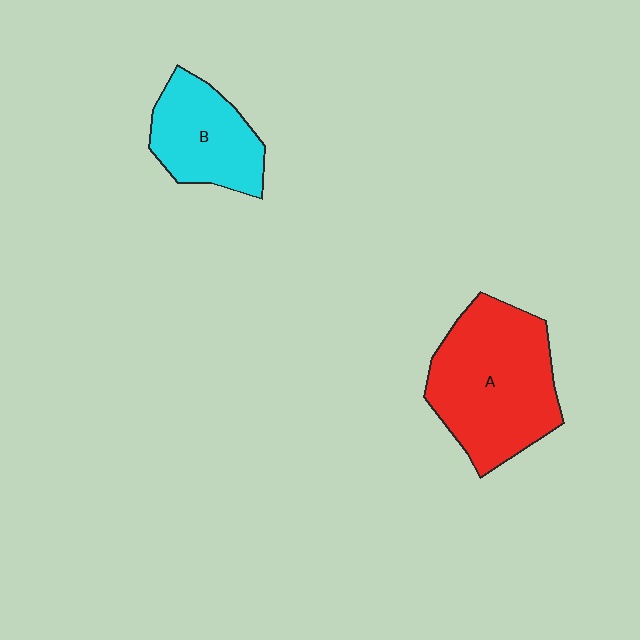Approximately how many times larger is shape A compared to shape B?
Approximately 1.7 times.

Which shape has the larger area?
Shape A (red).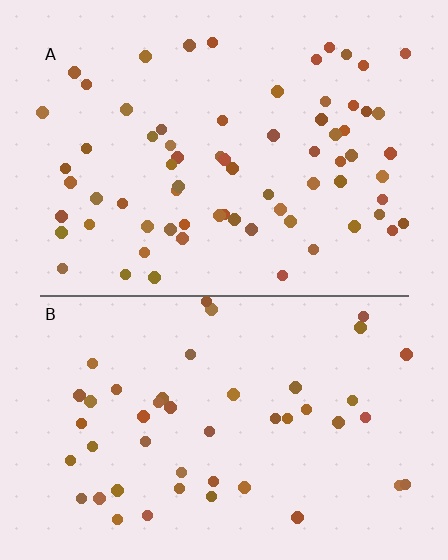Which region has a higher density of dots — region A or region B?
A (the top).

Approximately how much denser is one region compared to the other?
Approximately 1.5× — region A over region B.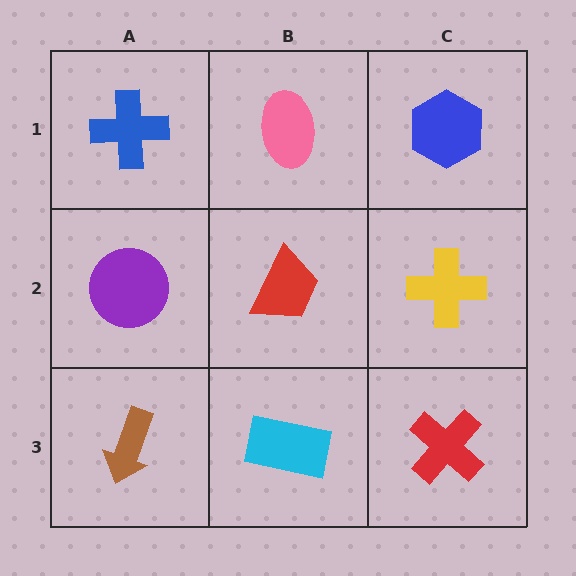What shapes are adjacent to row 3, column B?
A red trapezoid (row 2, column B), a brown arrow (row 3, column A), a red cross (row 3, column C).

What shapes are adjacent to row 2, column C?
A blue hexagon (row 1, column C), a red cross (row 3, column C), a red trapezoid (row 2, column B).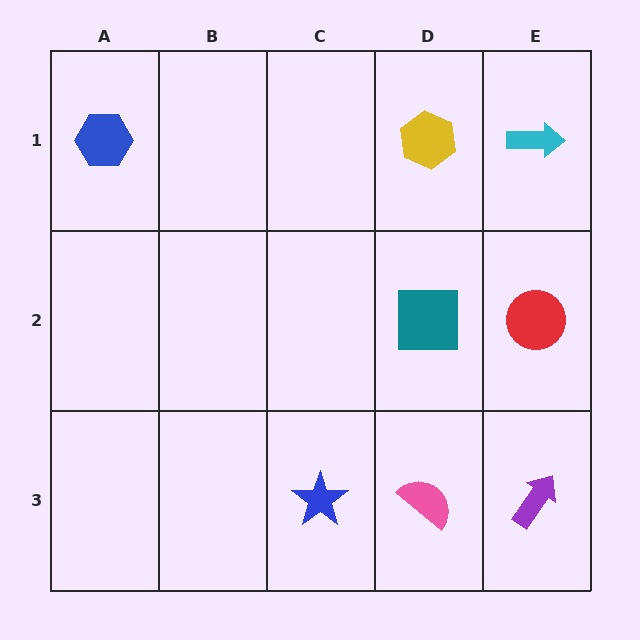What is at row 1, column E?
A cyan arrow.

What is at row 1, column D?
A yellow hexagon.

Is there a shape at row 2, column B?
No, that cell is empty.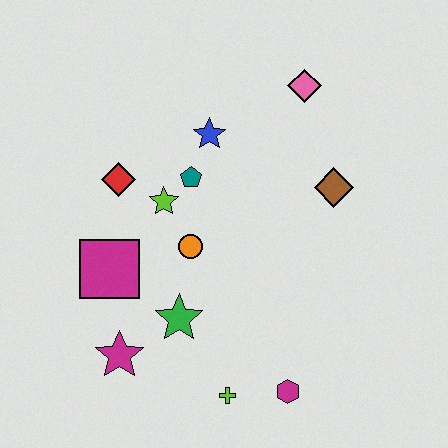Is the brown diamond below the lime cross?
No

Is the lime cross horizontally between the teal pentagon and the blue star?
No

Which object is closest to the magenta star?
The green star is closest to the magenta star.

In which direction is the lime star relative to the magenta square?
The lime star is above the magenta square.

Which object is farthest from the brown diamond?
The magenta star is farthest from the brown diamond.